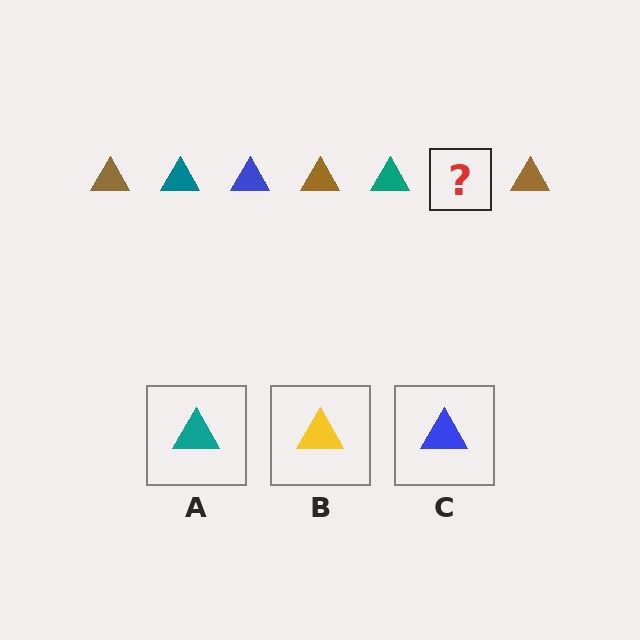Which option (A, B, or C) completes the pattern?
C.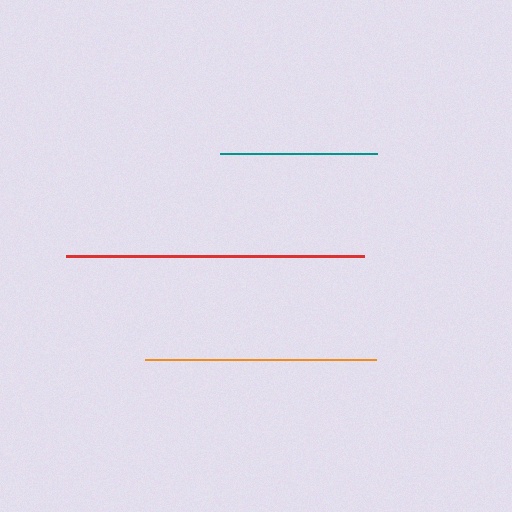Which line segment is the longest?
The red line is the longest at approximately 298 pixels.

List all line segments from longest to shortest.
From longest to shortest: red, orange, teal.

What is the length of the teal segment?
The teal segment is approximately 157 pixels long.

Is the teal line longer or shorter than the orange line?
The orange line is longer than the teal line.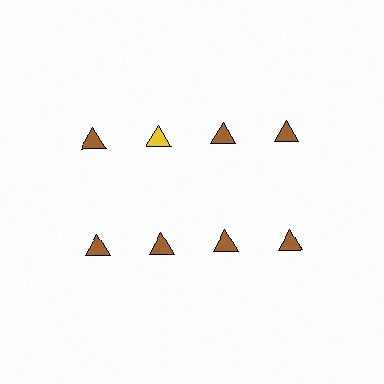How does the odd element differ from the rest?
It has a different color: yellow instead of brown.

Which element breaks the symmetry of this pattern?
The yellow triangle in the top row, second from left column breaks the symmetry. All other shapes are brown triangles.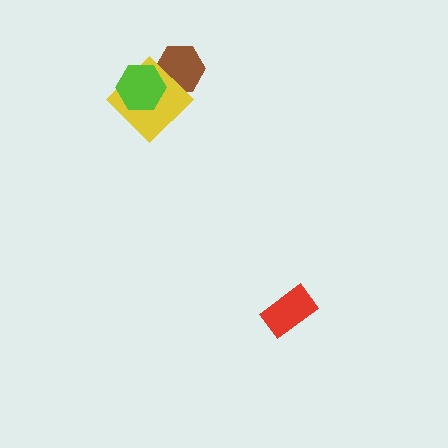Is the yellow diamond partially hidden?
Yes, it is partially covered by another shape.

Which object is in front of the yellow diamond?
The lime hexagon is in front of the yellow diamond.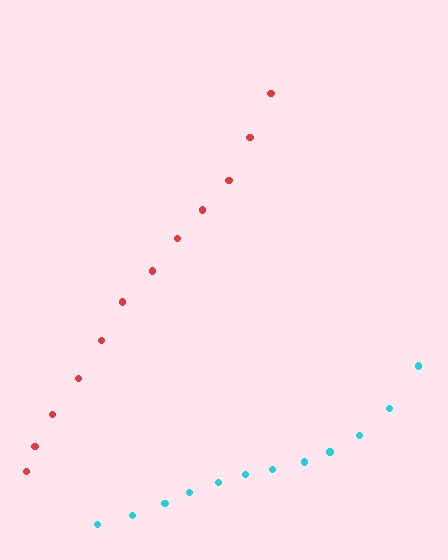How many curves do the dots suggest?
There are 2 distinct paths.